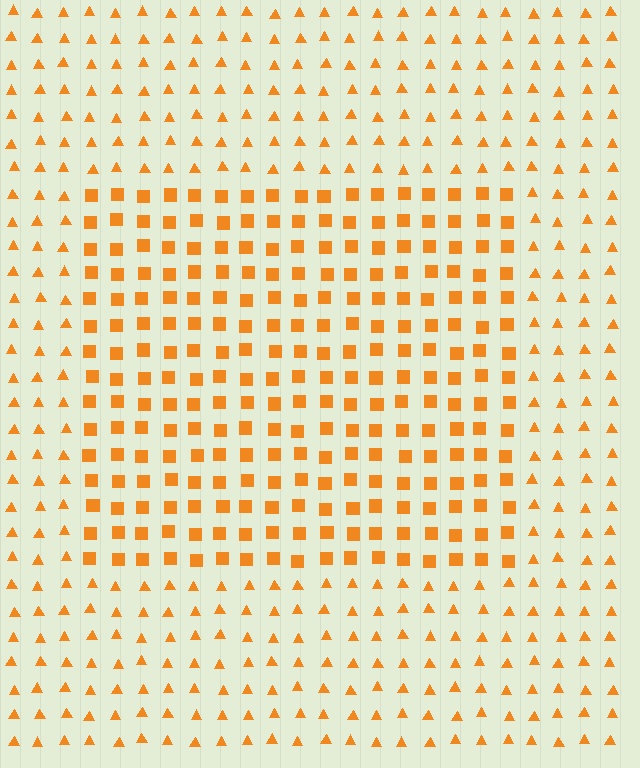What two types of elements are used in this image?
The image uses squares inside the rectangle region and triangles outside it.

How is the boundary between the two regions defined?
The boundary is defined by a change in element shape: squares inside vs. triangles outside. All elements share the same color and spacing.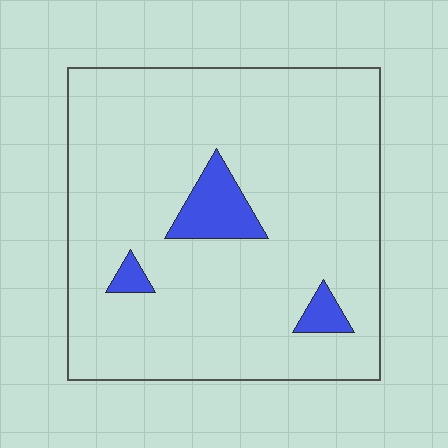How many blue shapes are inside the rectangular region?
3.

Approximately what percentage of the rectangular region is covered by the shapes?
Approximately 10%.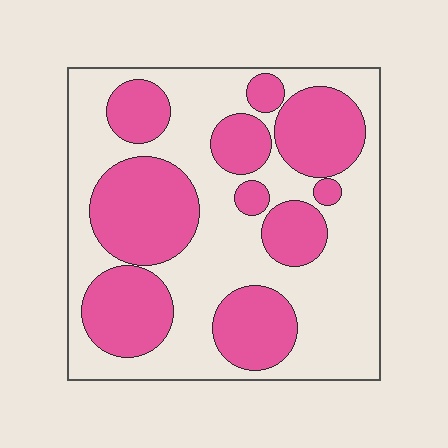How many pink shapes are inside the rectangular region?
10.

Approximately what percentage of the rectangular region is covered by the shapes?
Approximately 40%.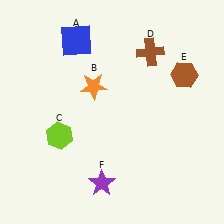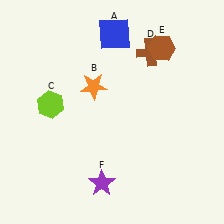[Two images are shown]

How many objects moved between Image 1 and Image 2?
3 objects moved between the two images.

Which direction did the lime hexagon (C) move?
The lime hexagon (C) moved up.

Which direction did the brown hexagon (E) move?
The brown hexagon (E) moved up.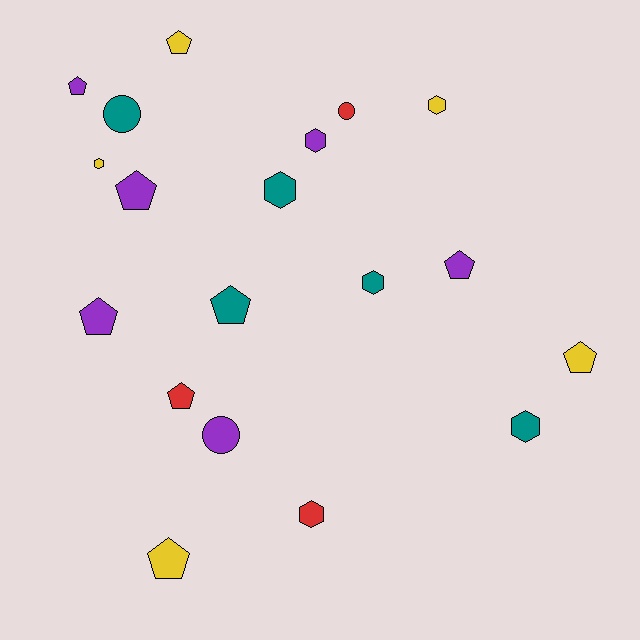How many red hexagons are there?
There is 1 red hexagon.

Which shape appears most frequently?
Pentagon, with 9 objects.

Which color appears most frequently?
Purple, with 6 objects.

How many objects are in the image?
There are 19 objects.